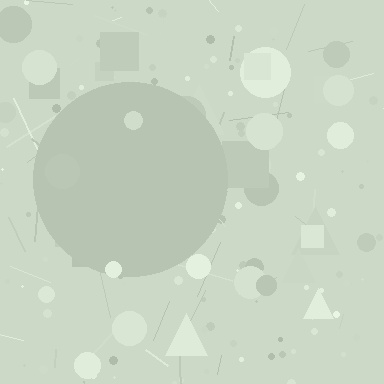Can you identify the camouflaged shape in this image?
The camouflaged shape is a circle.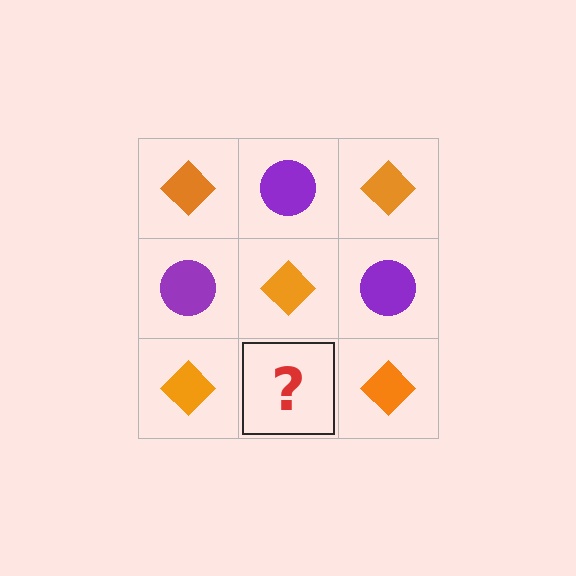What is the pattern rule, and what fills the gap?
The rule is that it alternates orange diamond and purple circle in a checkerboard pattern. The gap should be filled with a purple circle.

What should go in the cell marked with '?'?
The missing cell should contain a purple circle.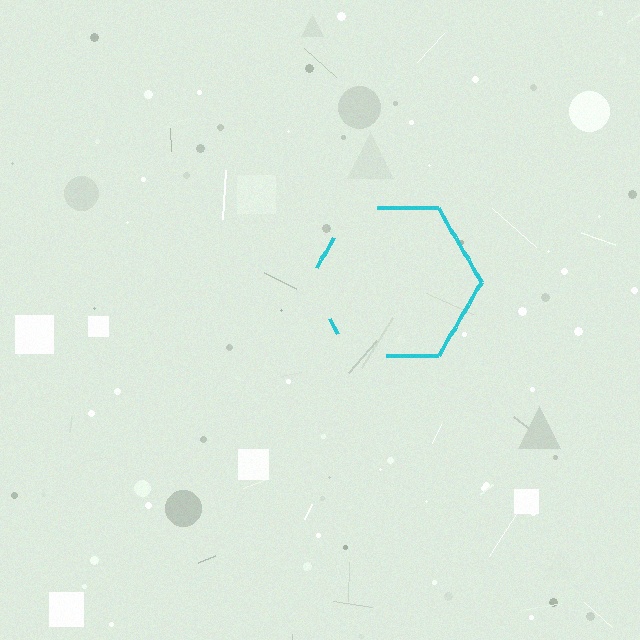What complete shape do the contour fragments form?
The contour fragments form a hexagon.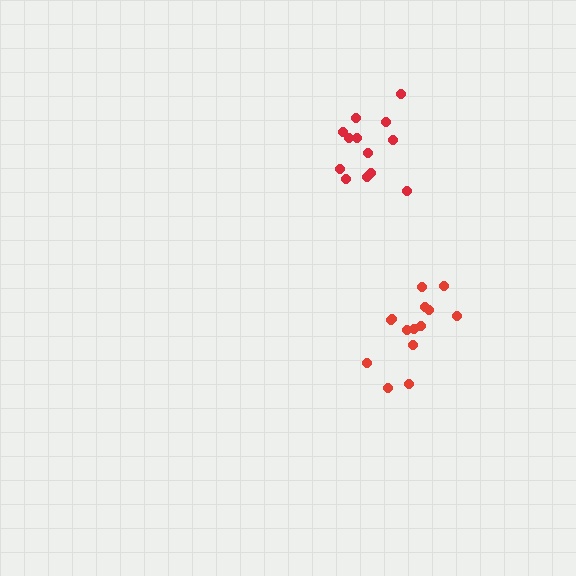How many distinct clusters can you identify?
There are 2 distinct clusters.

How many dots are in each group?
Group 1: 14 dots, Group 2: 13 dots (27 total).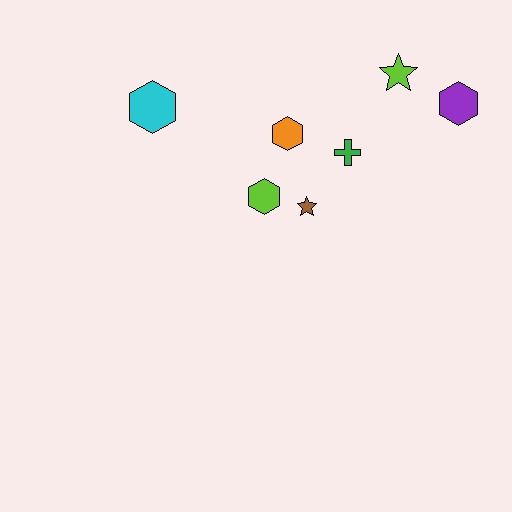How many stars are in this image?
There are 2 stars.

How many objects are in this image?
There are 7 objects.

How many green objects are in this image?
There is 1 green object.